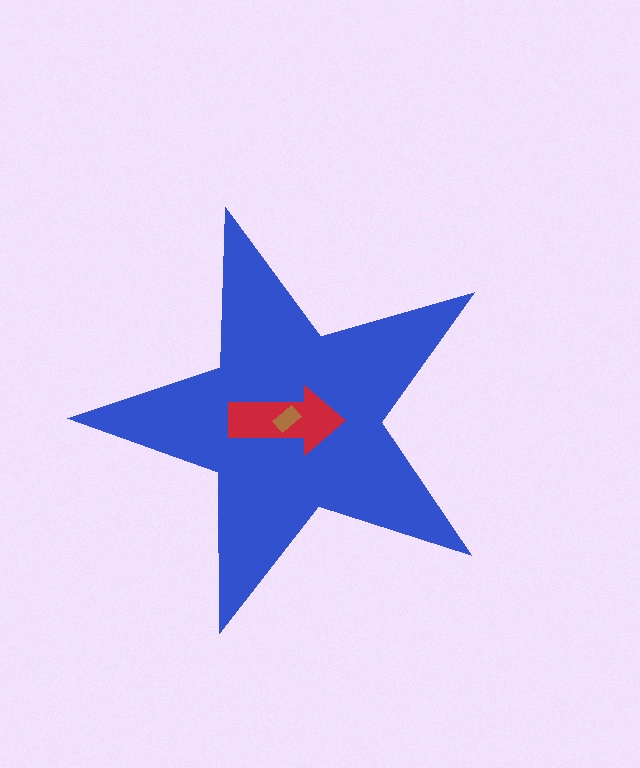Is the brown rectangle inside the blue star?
Yes.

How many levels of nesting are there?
3.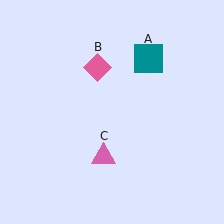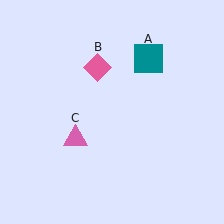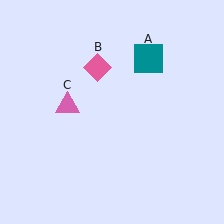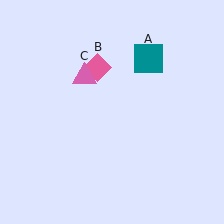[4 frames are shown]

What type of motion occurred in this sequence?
The pink triangle (object C) rotated clockwise around the center of the scene.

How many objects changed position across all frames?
1 object changed position: pink triangle (object C).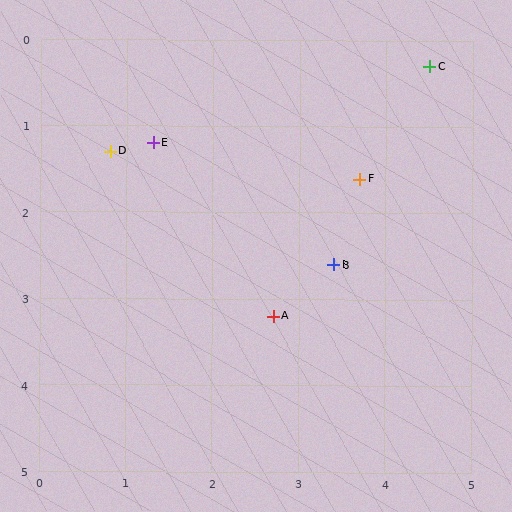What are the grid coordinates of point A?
Point A is at approximately (2.7, 3.2).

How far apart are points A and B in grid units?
Points A and B are about 0.9 grid units apart.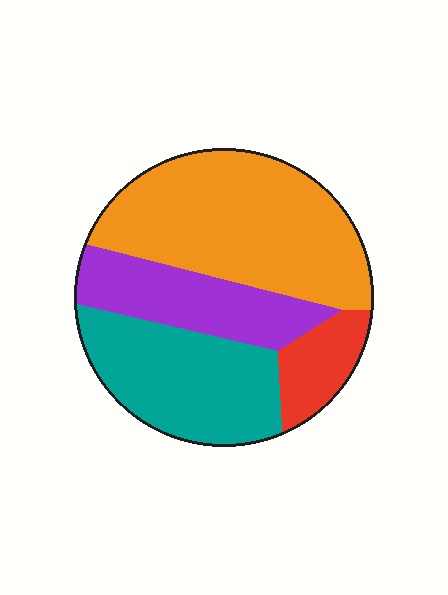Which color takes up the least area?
Red, at roughly 10%.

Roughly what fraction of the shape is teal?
Teal covers about 30% of the shape.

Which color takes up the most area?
Orange, at roughly 40%.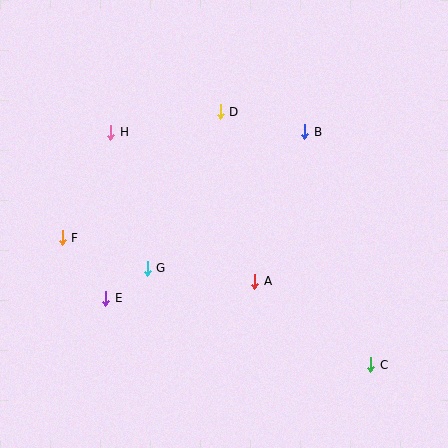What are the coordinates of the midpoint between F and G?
The midpoint between F and G is at (105, 253).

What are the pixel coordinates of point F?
Point F is at (62, 238).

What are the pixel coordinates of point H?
Point H is at (111, 132).